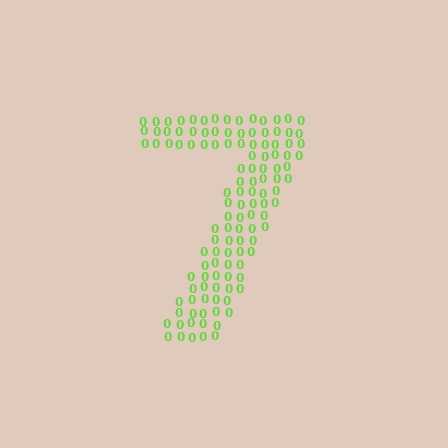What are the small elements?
The small elements are digit 0's.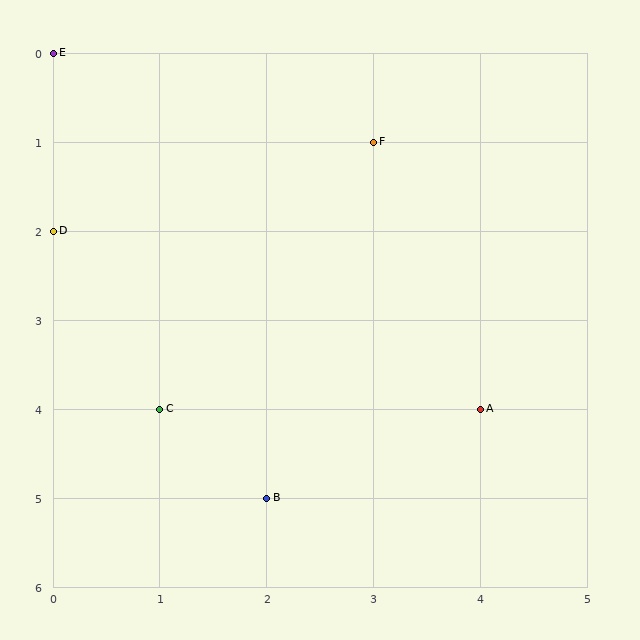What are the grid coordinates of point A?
Point A is at grid coordinates (4, 4).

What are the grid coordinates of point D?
Point D is at grid coordinates (0, 2).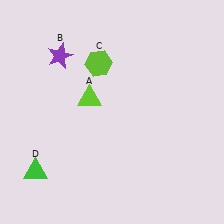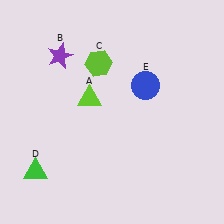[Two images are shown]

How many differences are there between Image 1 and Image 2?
There is 1 difference between the two images.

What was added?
A blue circle (E) was added in Image 2.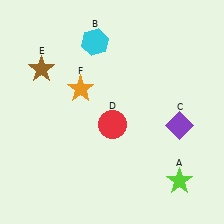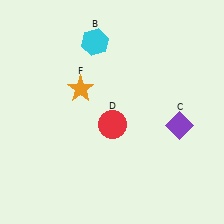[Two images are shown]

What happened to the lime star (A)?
The lime star (A) was removed in Image 2. It was in the bottom-right area of Image 1.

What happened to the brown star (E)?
The brown star (E) was removed in Image 2. It was in the top-left area of Image 1.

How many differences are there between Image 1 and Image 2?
There are 2 differences between the two images.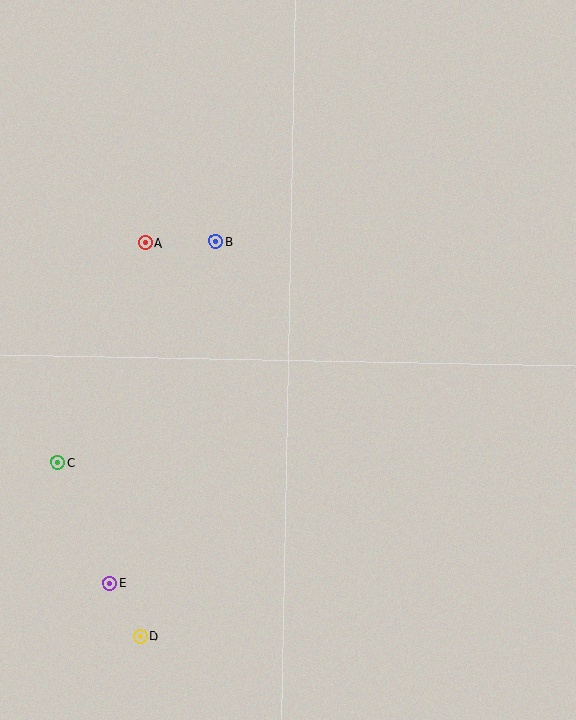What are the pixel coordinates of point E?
Point E is at (109, 583).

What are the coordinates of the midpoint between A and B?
The midpoint between A and B is at (181, 242).